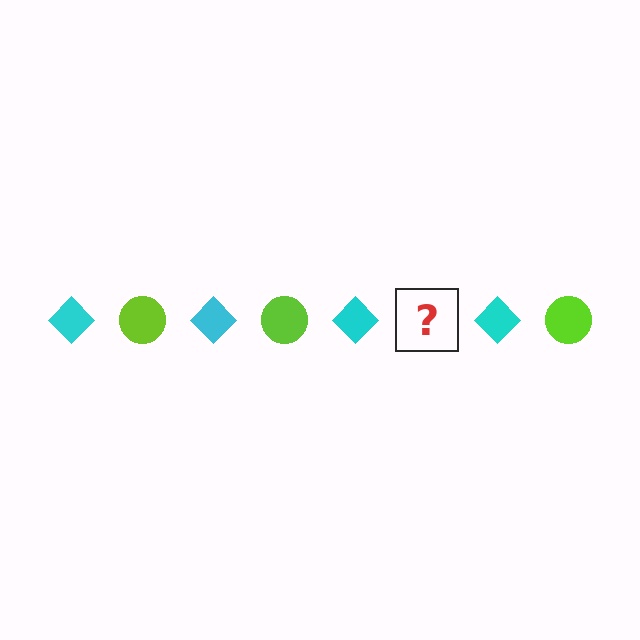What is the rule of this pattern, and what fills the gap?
The rule is that the pattern alternates between cyan diamond and lime circle. The gap should be filled with a lime circle.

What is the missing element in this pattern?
The missing element is a lime circle.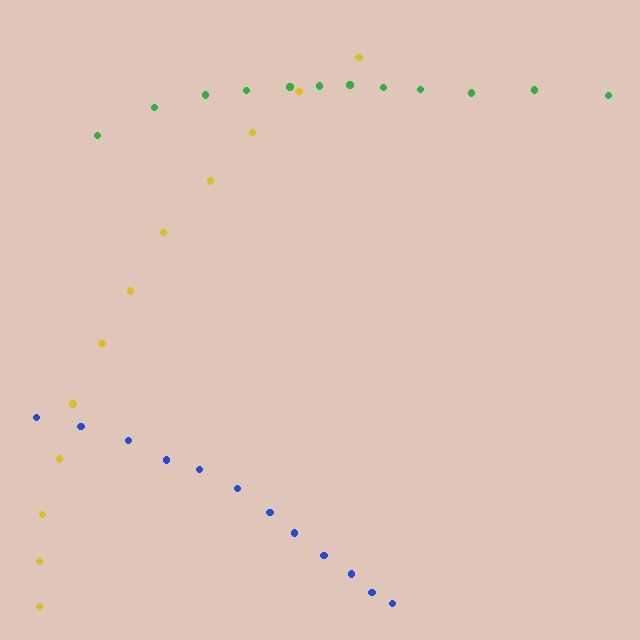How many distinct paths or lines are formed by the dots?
There are 3 distinct paths.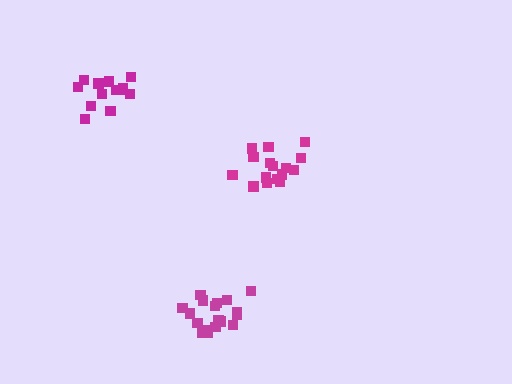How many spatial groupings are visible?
There are 3 spatial groupings.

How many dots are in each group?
Group 1: 16 dots, Group 2: 19 dots, Group 3: 14 dots (49 total).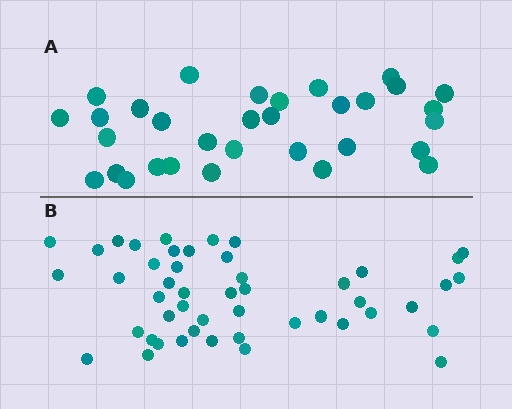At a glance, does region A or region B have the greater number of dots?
Region B (the bottom region) has more dots.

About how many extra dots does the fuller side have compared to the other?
Region B has approximately 15 more dots than region A.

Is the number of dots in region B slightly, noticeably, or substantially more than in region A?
Region B has substantially more. The ratio is roughly 1.5 to 1.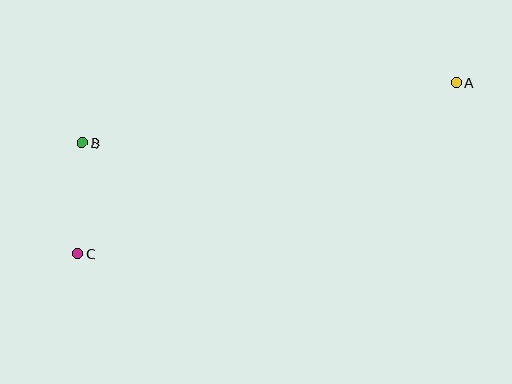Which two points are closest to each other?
Points B and C are closest to each other.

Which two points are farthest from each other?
Points A and C are farthest from each other.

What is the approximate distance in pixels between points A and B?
The distance between A and B is approximately 379 pixels.